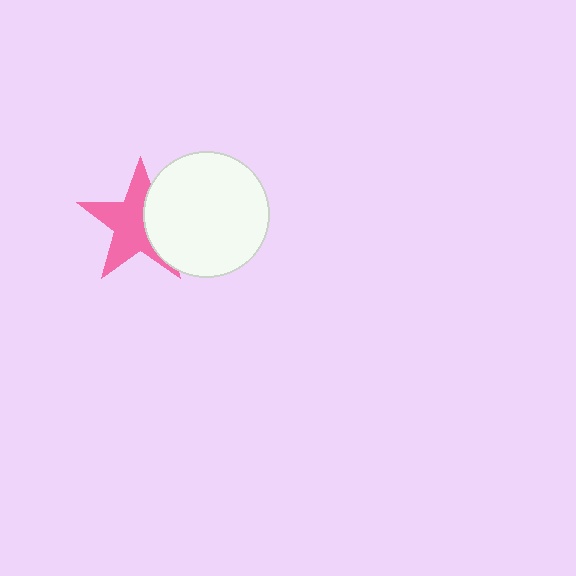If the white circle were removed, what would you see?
You would see the complete pink star.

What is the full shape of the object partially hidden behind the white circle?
The partially hidden object is a pink star.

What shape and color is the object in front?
The object in front is a white circle.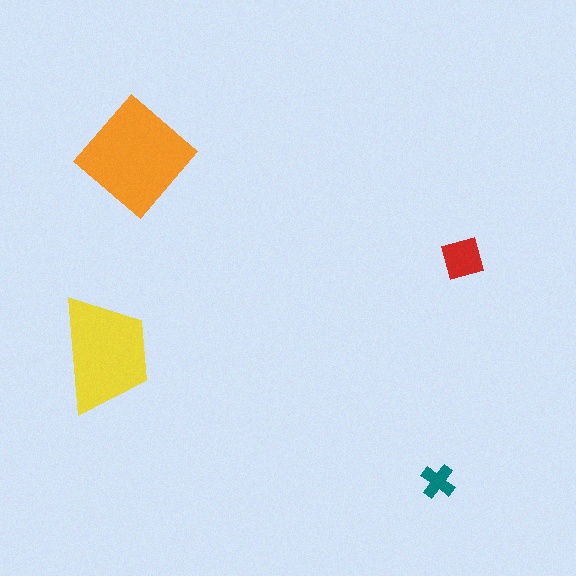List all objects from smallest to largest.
The teal cross, the red square, the yellow trapezoid, the orange diamond.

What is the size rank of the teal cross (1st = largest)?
4th.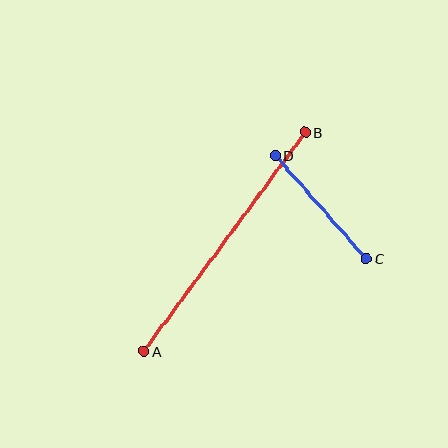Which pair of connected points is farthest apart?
Points A and B are farthest apart.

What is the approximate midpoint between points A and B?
The midpoint is at approximately (225, 242) pixels.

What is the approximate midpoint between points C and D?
The midpoint is at approximately (321, 207) pixels.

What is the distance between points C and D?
The distance is approximately 137 pixels.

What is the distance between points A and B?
The distance is approximately 272 pixels.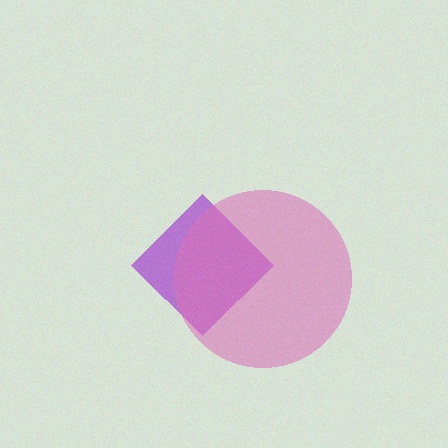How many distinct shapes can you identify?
There are 2 distinct shapes: a purple diamond, a pink circle.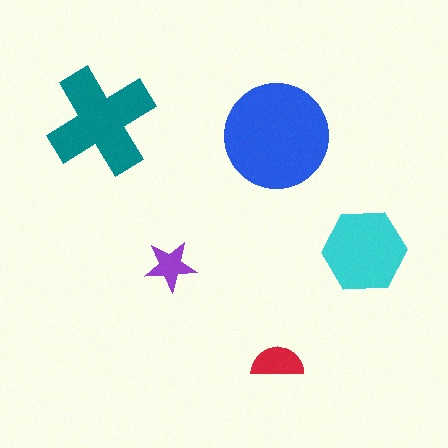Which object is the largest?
The blue circle.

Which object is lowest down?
The red semicircle is bottommost.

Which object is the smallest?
The purple star.